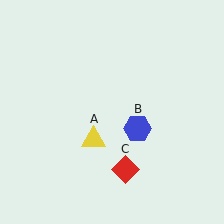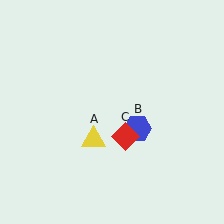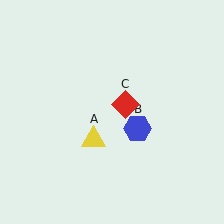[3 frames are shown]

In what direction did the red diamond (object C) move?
The red diamond (object C) moved up.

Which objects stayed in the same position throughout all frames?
Yellow triangle (object A) and blue hexagon (object B) remained stationary.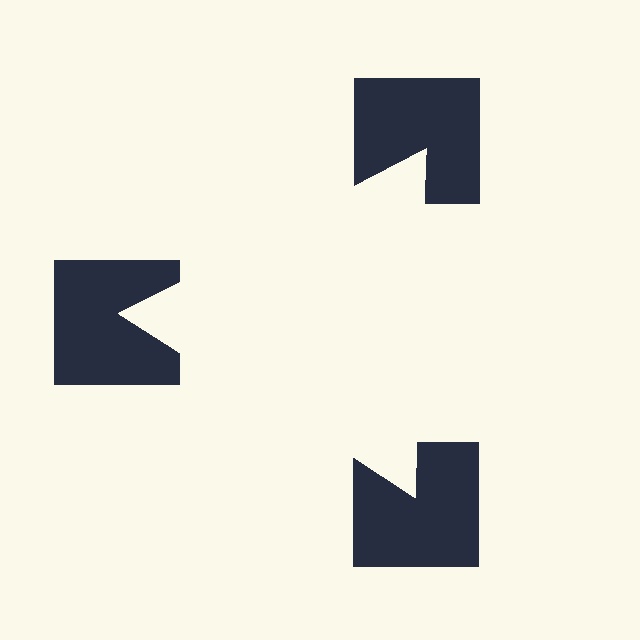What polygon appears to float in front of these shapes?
An illusory triangle — its edges are inferred from the aligned wedge cuts in the notched squares, not physically drawn.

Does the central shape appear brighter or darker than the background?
It typically appears slightly brighter than the background, even though no actual brightness change is drawn.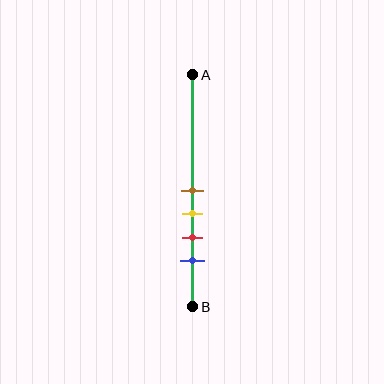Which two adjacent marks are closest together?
The brown and yellow marks are the closest adjacent pair.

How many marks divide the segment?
There are 4 marks dividing the segment.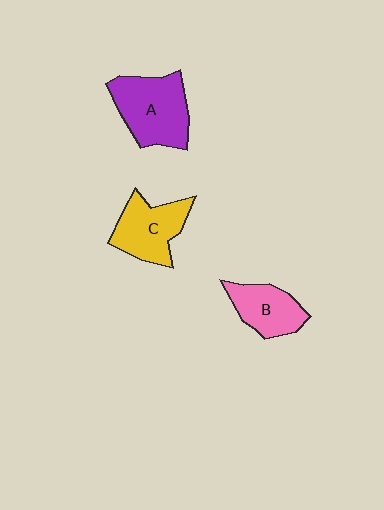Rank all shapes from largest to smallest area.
From largest to smallest: A (purple), C (yellow), B (pink).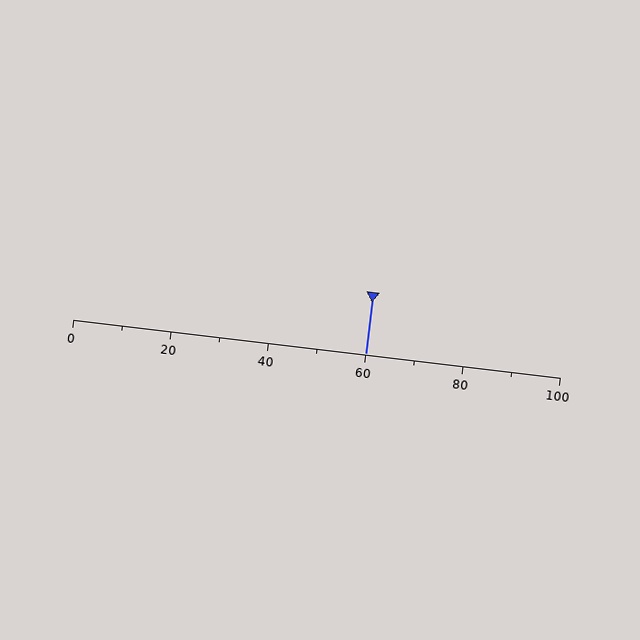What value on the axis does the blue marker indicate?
The marker indicates approximately 60.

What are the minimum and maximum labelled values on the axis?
The axis runs from 0 to 100.